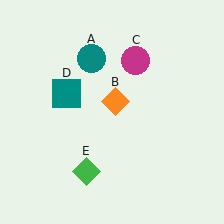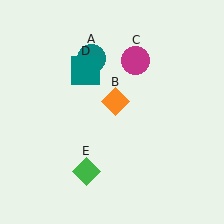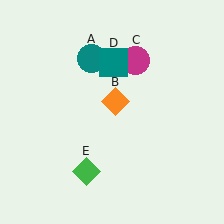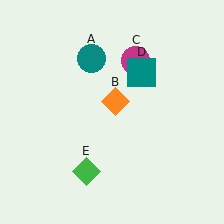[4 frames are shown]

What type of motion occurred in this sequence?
The teal square (object D) rotated clockwise around the center of the scene.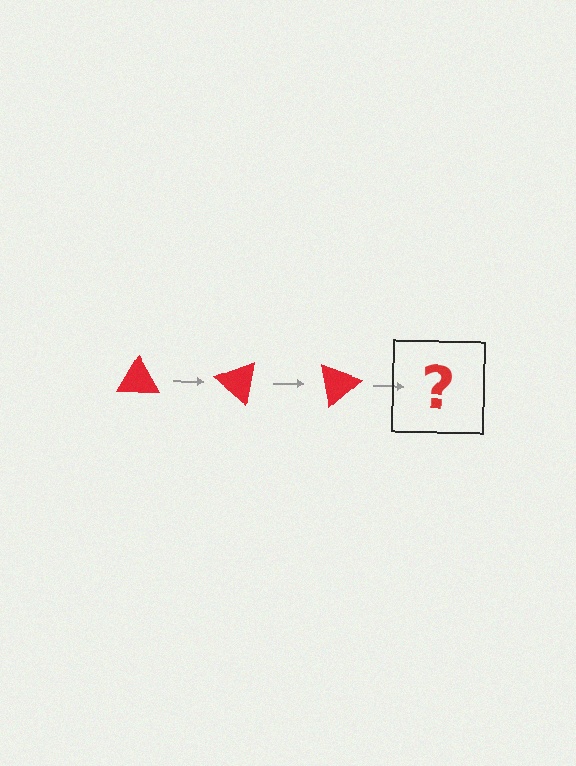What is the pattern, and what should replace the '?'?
The pattern is that the triangle rotates 40 degrees each step. The '?' should be a red triangle rotated 120 degrees.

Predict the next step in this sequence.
The next step is a red triangle rotated 120 degrees.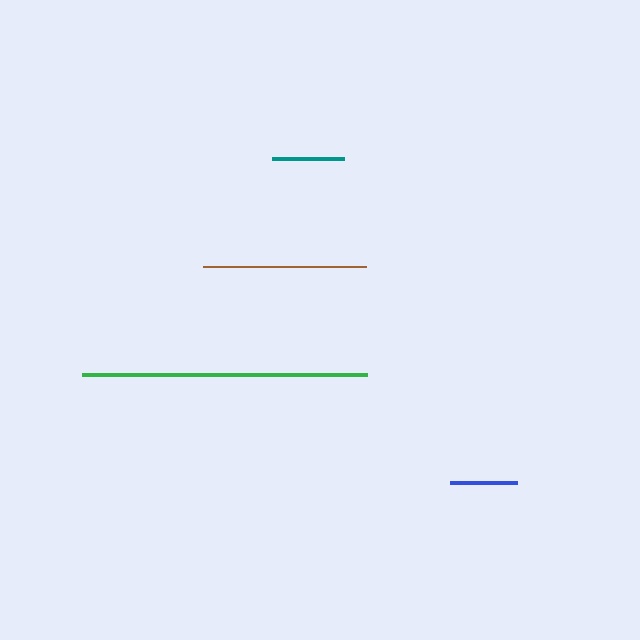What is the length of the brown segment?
The brown segment is approximately 163 pixels long.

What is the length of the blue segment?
The blue segment is approximately 67 pixels long.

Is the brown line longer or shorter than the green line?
The green line is longer than the brown line.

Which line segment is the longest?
The green line is the longest at approximately 285 pixels.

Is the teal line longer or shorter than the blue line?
The teal line is longer than the blue line.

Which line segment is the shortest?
The blue line is the shortest at approximately 67 pixels.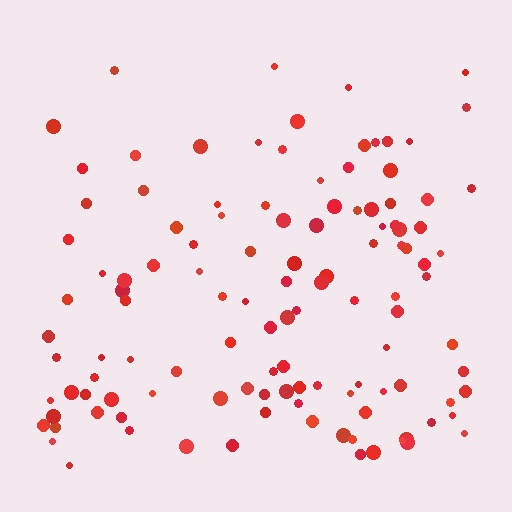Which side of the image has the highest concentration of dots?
The bottom.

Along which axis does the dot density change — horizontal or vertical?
Vertical.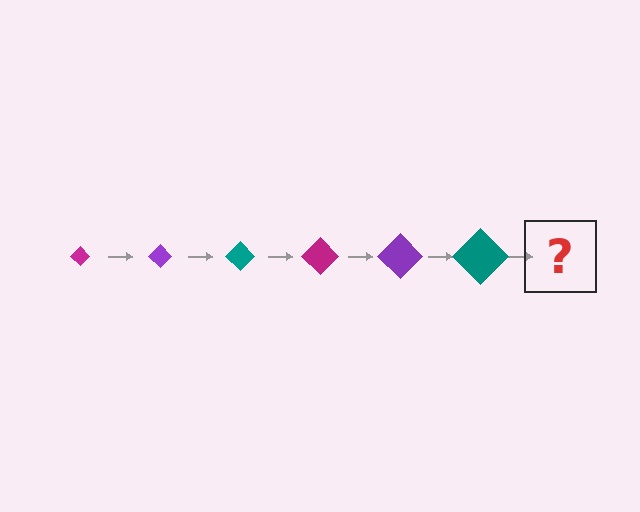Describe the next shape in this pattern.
It should be a magenta diamond, larger than the previous one.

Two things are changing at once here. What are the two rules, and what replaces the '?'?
The two rules are that the diamond grows larger each step and the color cycles through magenta, purple, and teal. The '?' should be a magenta diamond, larger than the previous one.